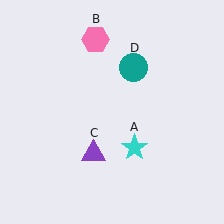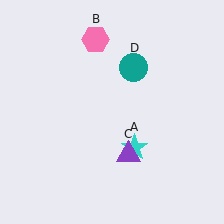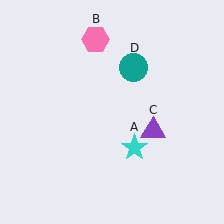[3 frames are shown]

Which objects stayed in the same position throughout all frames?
Cyan star (object A) and pink hexagon (object B) and teal circle (object D) remained stationary.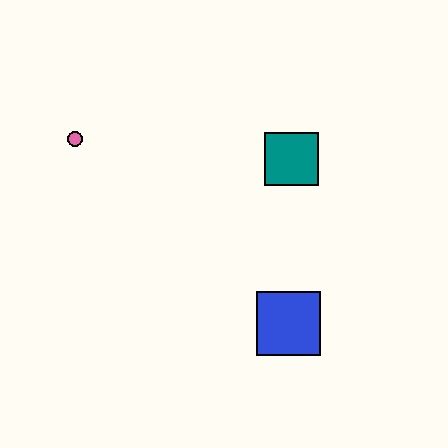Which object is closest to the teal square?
The blue square is closest to the teal square.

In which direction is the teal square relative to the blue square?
The teal square is above the blue square.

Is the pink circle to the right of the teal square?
No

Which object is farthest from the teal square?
The pink circle is farthest from the teal square.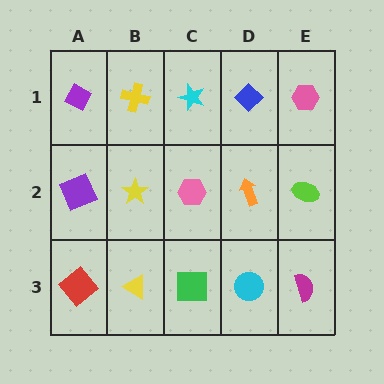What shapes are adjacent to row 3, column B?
A yellow star (row 2, column B), a red diamond (row 3, column A), a green square (row 3, column C).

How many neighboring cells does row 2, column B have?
4.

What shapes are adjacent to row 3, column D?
An orange arrow (row 2, column D), a green square (row 3, column C), a magenta semicircle (row 3, column E).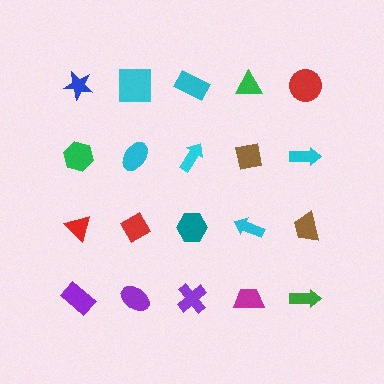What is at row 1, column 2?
A cyan square.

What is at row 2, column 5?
A cyan arrow.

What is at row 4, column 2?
A purple ellipse.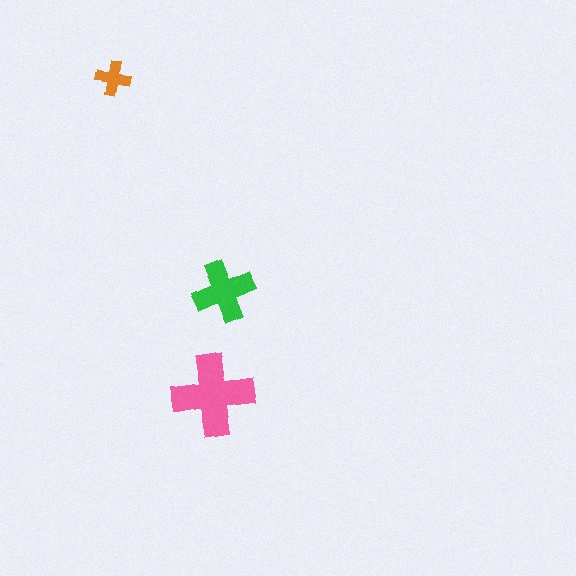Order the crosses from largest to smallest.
the pink one, the green one, the orange one.